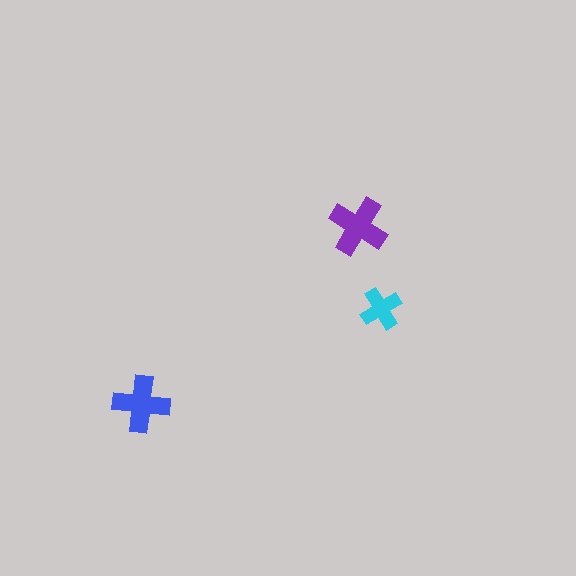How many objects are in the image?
There are 3 objects in the image.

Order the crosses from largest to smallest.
the purple one, the blue one, the cyan one.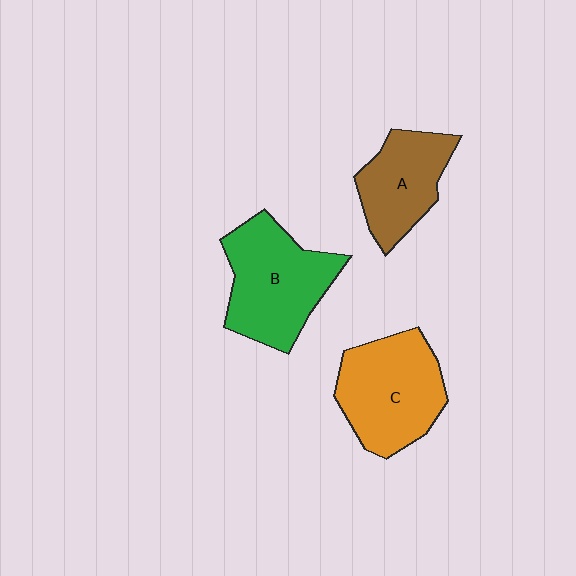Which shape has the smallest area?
Shape A (brown).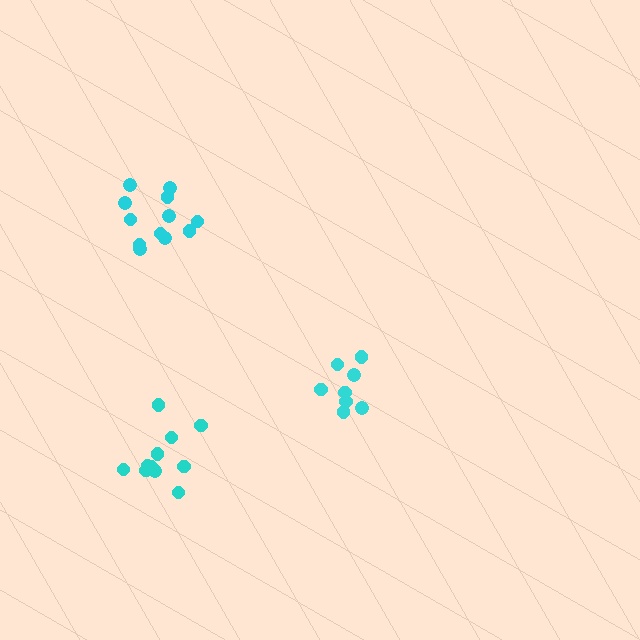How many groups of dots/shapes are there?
There are 3 groups.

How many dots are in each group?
Group 1: 8 dots, Group 2: 11 dots, Group 3: 12 dots (31 total).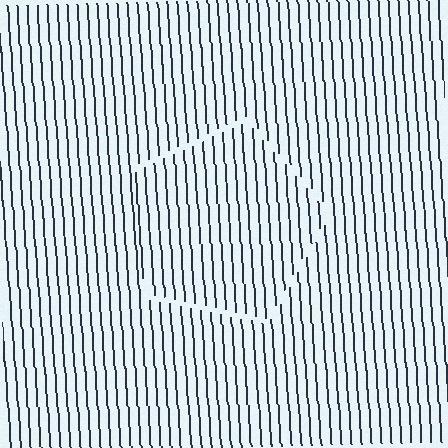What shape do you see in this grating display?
An illusory pentagon. The interior of the shape contains the same grating, shifted by half a period — the contour is defined by the phase discontinuity where line-ends from the inner and outer gratings abut.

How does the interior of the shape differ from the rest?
The interior of the shape contains the same grating, shifted by half a period — the contour is defined by the phase discontinuity where line-ends from the inner and outer gratings abut.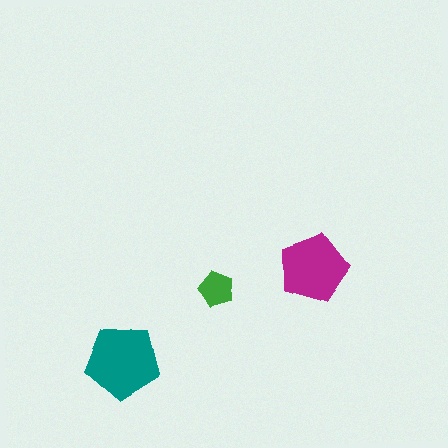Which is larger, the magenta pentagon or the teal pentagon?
The teal one.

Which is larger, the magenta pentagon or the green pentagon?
The magenta one.